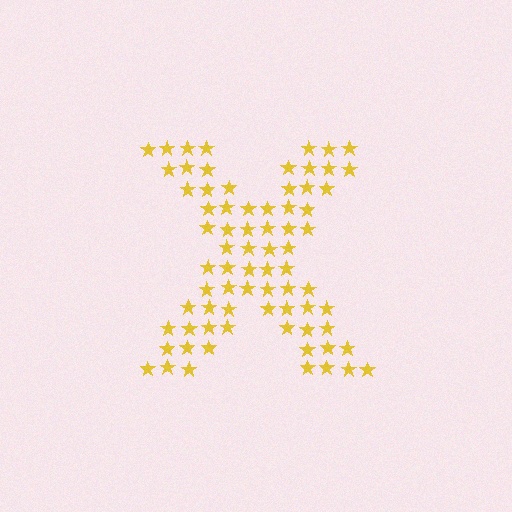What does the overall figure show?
The overall figure shows the letter X.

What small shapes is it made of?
It is made of small stars.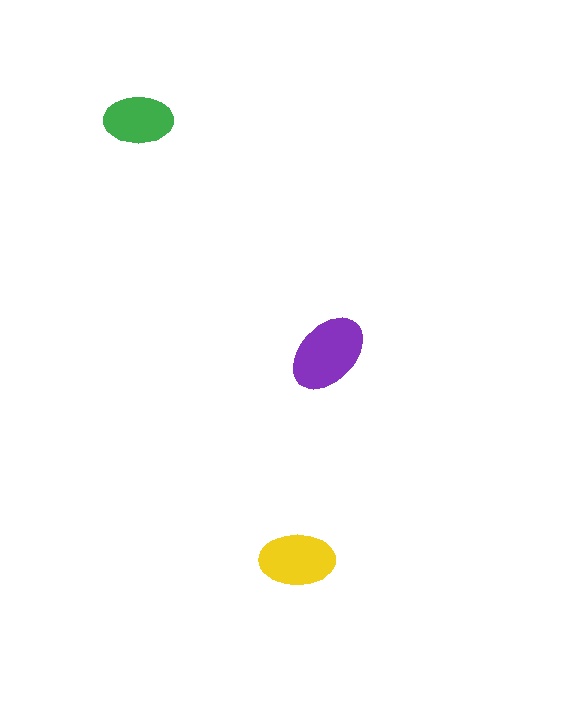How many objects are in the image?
There are 3 objects in the image.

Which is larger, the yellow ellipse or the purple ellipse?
The purple one.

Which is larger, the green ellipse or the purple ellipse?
The purple one.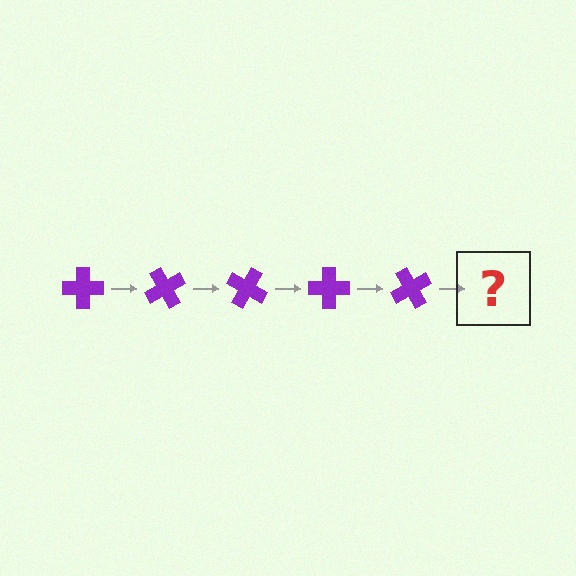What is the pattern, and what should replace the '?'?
The pattern is that the cross rotates 60 degrees each step. The '?' should be a purple cross rotated 300 degrees.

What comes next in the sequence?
The next element should be a purple cross rotated 300 degrees.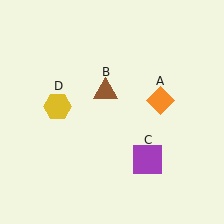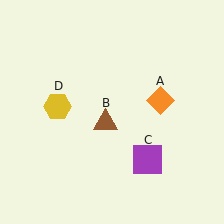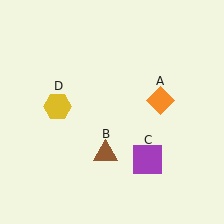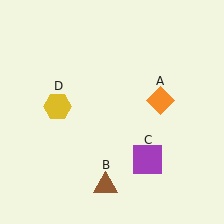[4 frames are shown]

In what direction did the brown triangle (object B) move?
The brown triangle (object B) moved down.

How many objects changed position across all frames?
1 object changed position: brown triangle (object B).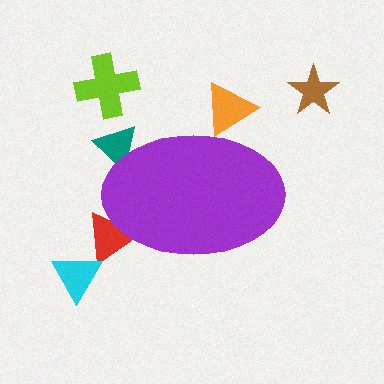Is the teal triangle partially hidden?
Yes, the teal triangle is partially hidden behind the purple ellipse.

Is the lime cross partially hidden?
No, the lime cross is fully visible.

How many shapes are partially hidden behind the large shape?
3 shapes are partially hidden.